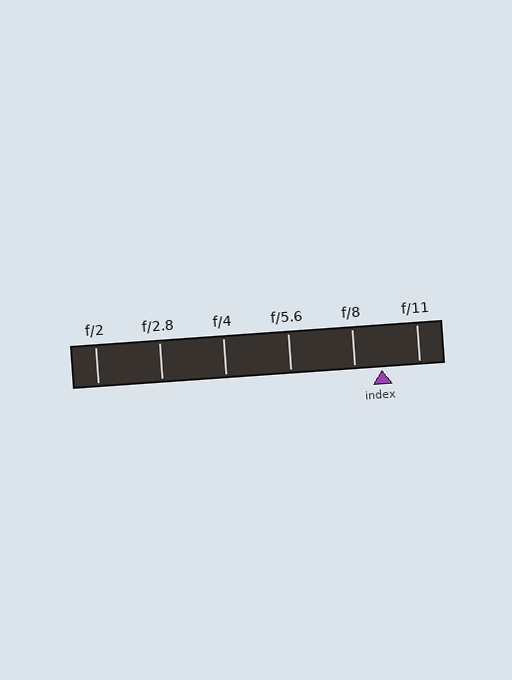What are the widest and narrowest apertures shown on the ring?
The widest aperture shown is f/2 and the narrowest is f/11.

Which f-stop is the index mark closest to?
The index mark is closest to f/8.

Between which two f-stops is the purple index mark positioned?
The index mark is between f/8 and f/11.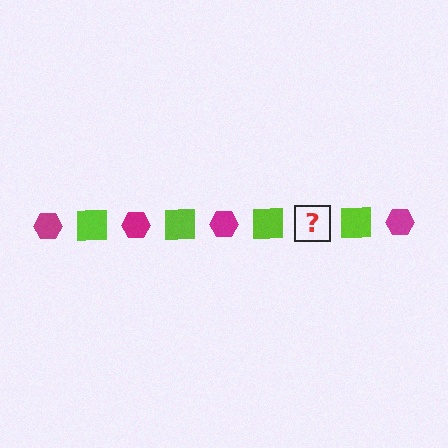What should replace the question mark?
The question mark should be replaced with a magenta hexagon.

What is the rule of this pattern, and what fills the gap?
The rule is that the pattern alternates between magenta hexagon and lime square. The gap should be filled with a magenta hexagon.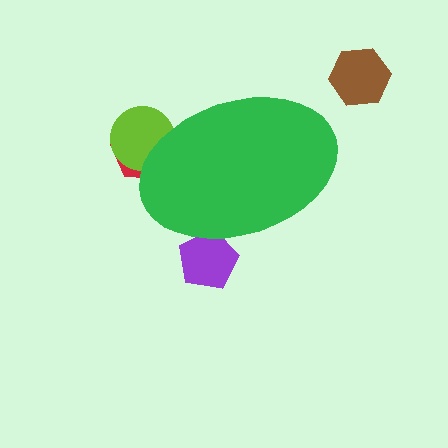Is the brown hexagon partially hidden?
No, the brown hexagon is fully visible.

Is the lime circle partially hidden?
Yes, the lime circle is partially hidden behind the green ellipse.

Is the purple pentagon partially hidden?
Yes, the purple pentagon is partially hidden behind the green ellipse.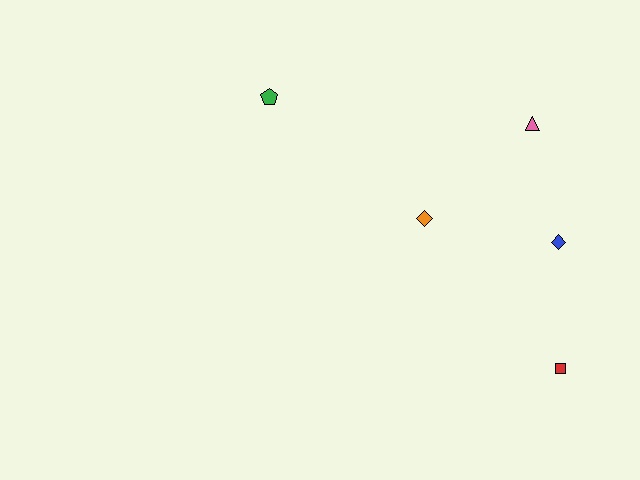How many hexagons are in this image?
There are no hexagons.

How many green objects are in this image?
There is 1 green object.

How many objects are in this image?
There are 5 objects.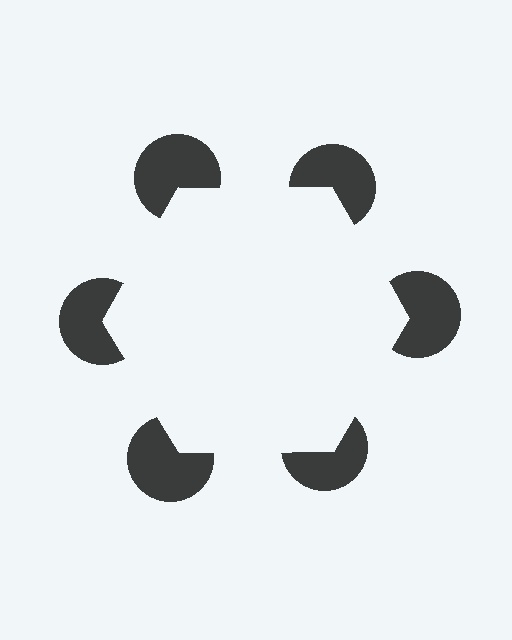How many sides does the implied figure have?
6 sides.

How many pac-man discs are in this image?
There are 6 — one at each vertex of the illusory hexagon.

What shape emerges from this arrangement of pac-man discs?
An illusory hexagon — its edges are inferred from the aligned wedge cuts in the pac-man discs, not physically drawn.